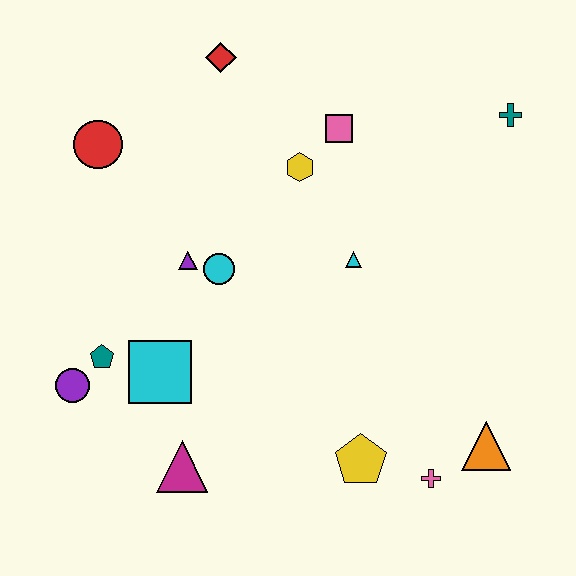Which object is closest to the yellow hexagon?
The pink square is closest to the yellow hexagon.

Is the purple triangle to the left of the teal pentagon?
No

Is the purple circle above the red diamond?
No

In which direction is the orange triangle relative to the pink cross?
The orange triangle is to the right of the pink cross.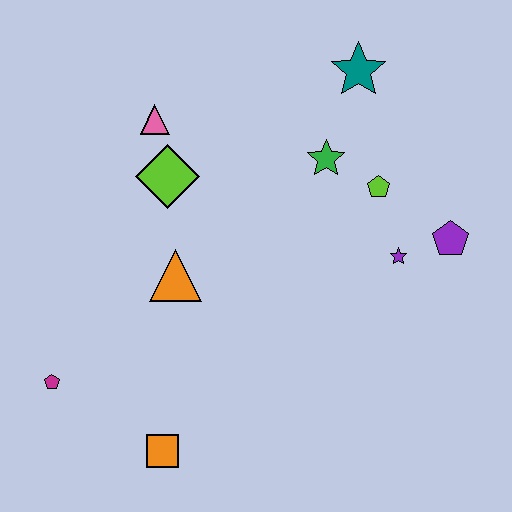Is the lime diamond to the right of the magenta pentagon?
Yes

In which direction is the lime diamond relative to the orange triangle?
The lime diamond is above the orange triangle.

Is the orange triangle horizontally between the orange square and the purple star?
Yes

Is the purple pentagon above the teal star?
No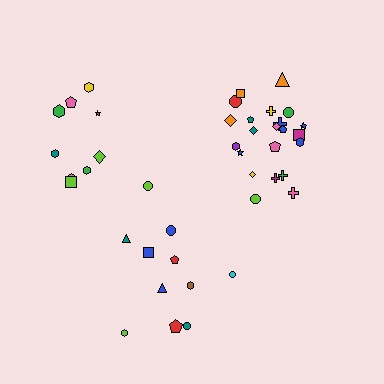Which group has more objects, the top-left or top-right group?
The top-right group.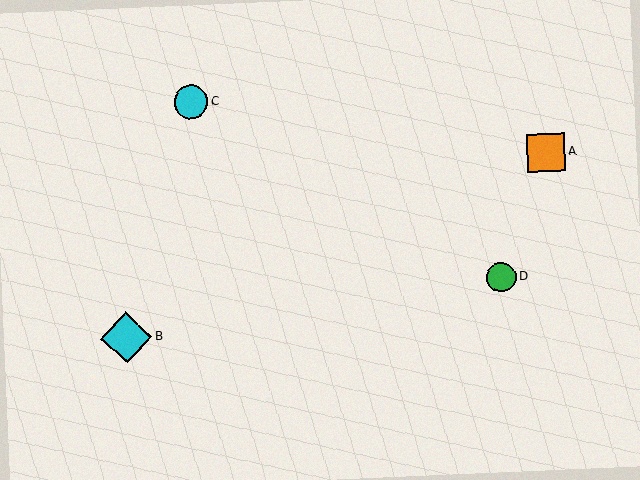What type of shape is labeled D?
Shape D is a green circle.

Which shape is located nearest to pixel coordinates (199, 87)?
The cyan circle (labeled C) at (191, 102) is nearest to that location.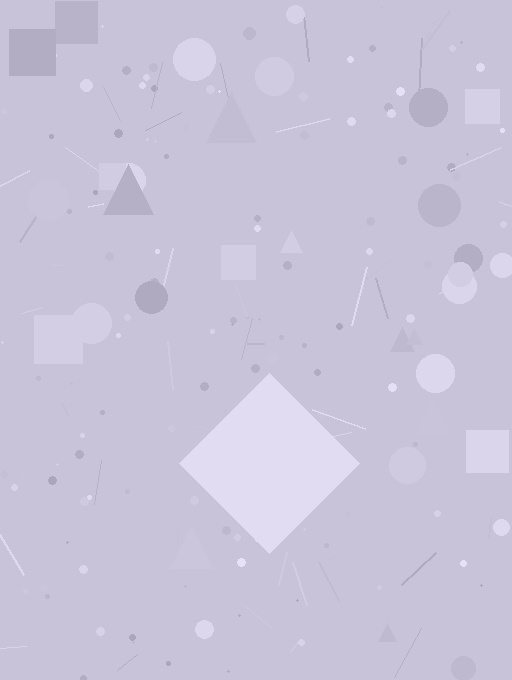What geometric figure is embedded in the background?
A diamond is embedded in the background.